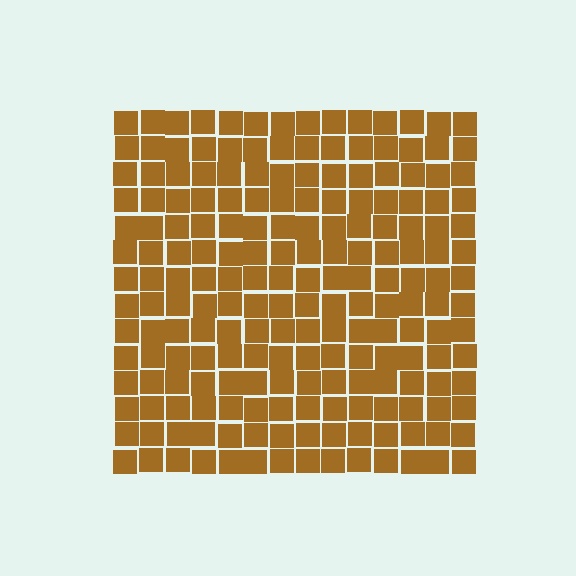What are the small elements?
The small elements are squares.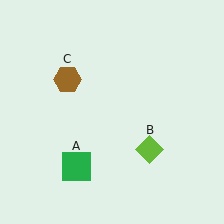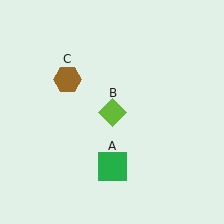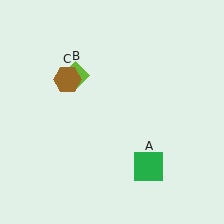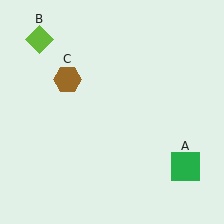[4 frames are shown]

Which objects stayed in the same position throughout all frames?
Brown hexagon (object C) remained stationary.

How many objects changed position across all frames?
2 objects changed position: green square (object A), lime diamond (object B).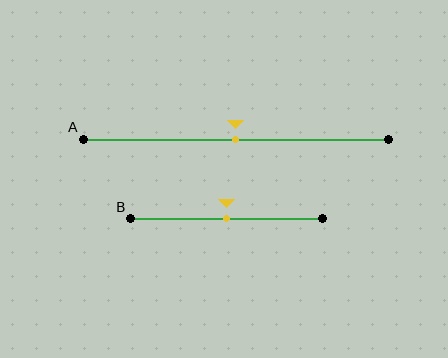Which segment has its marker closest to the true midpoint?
Segment A has its marker closest to the true midpoint.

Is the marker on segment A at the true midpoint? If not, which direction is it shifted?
Yes, the marker on segment A is at the true midpoint.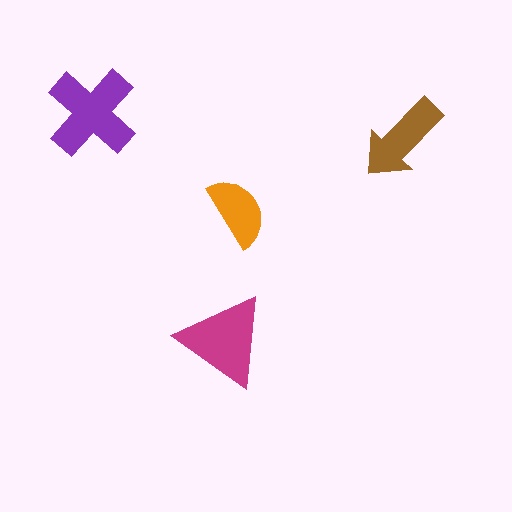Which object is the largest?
The purple cross.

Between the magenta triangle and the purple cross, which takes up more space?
The purple cross.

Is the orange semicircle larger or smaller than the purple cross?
Smaller.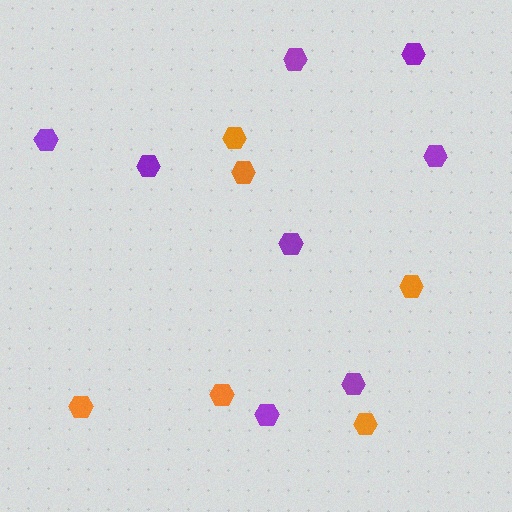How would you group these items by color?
There are 2 groups: one group of orange hexagons (6) and one group of purple hexagons (8).